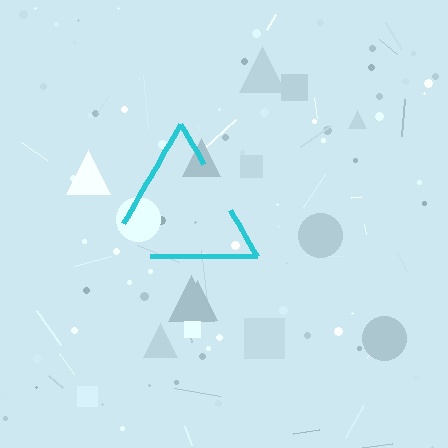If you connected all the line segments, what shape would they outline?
They would outline a triangle.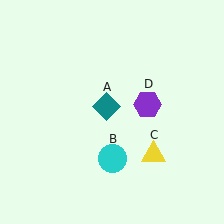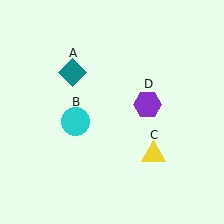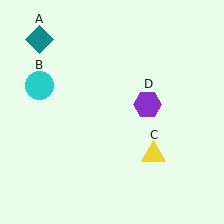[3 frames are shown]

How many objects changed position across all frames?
2 objects changed position: teal diamond (object A), cyan circle (object B).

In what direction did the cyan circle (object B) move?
The cyan circle (object B) moved up and to the left.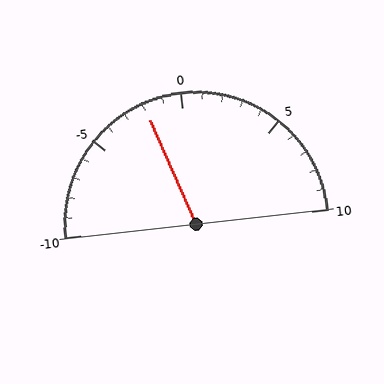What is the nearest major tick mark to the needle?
The nearest major tick mark is 0.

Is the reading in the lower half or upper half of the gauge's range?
The reading is in the lower half of the range (-10 to 10).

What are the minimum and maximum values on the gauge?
The gauge ranges from -10 to 10.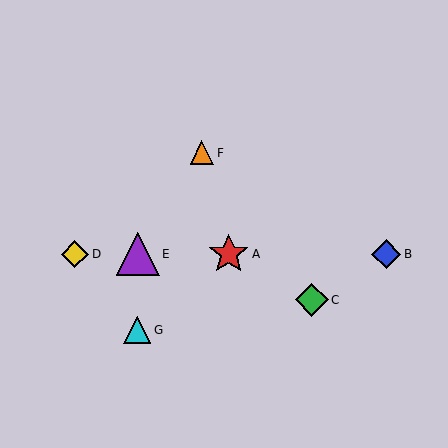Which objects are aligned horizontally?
Objects A, B, D, E are aligned horizontally.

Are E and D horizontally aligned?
Yes, both are at y≈254.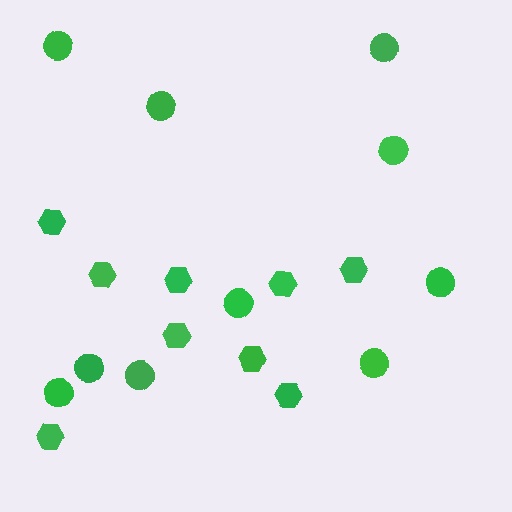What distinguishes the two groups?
There are 2 groups: one group of circles (10) and one group of hexagons (9).